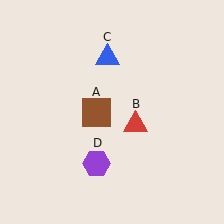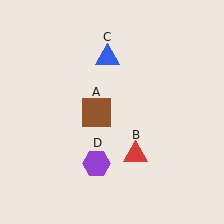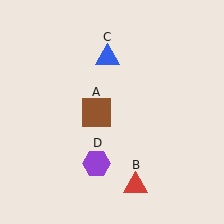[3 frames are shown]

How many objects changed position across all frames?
1 object changed position: red triangle (object B).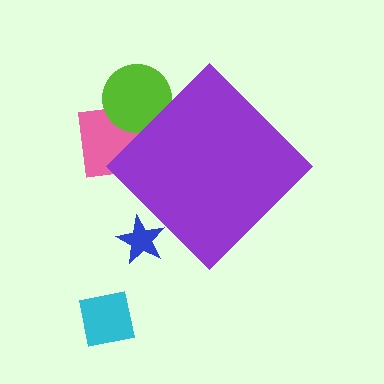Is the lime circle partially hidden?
Yes, the lime circle is partially hidden behind the purple diamond.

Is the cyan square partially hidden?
No, the cyan square is fully visible.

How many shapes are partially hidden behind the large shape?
3 shapes are partially hidden.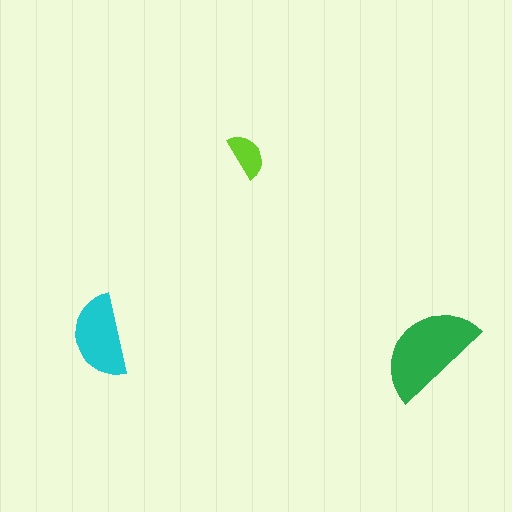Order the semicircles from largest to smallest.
the green one, the cyan one, the lime one.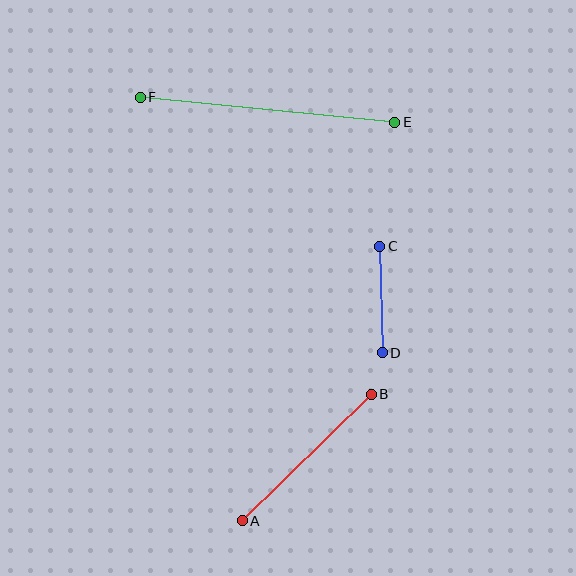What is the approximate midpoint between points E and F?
The midpoint is at approximately (267, 110) pixels.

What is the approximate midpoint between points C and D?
The midpoint is at approximately (381, 300) pixels.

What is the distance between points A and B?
The distance is approximately 181 pixels.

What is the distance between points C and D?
The distance is approximately 106 pixels.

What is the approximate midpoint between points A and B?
The midpoint is at approximately (307, 457) pixels.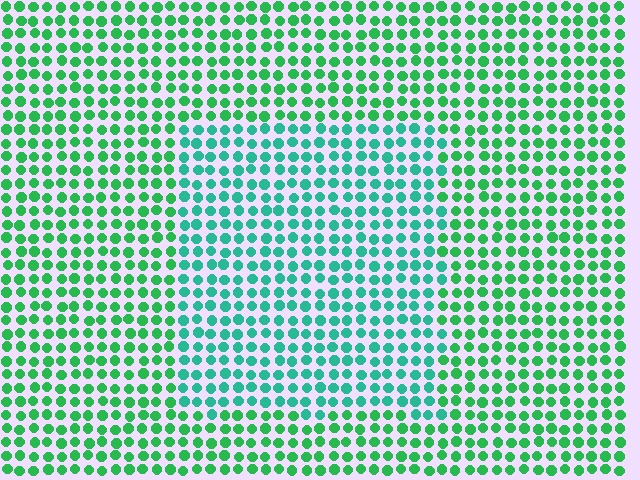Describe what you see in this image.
The image is filled with small green elements in a uniform arrangement. A rectangle-shaped region is visible where the elements are tinted to a slightly different hue, forming a subtle color boundary.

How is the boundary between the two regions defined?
The boundary is defined purely by a slight shift in hue (about 29 degrees). Spacing, size, and orientation are identical on both sides.